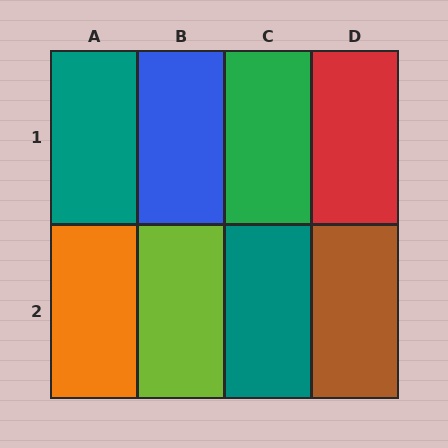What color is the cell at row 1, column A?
Teal.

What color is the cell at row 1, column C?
Green.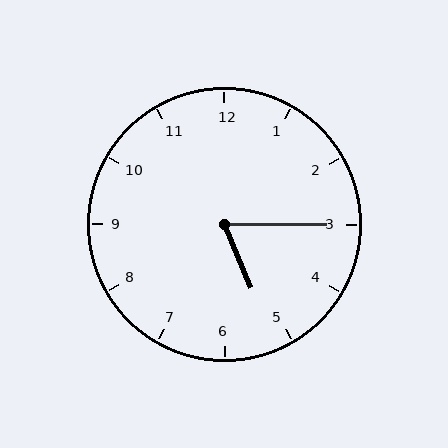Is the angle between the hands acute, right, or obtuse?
It is acute.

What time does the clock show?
5:15.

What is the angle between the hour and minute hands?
Approximately 68 degrees.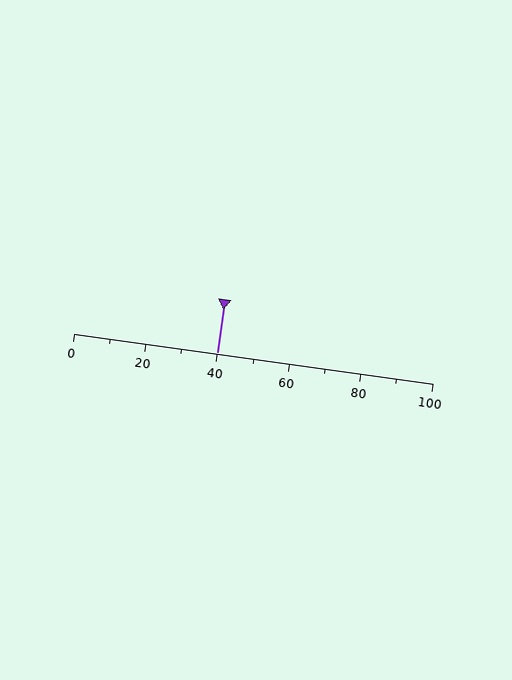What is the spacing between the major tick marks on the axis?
The major ticks are spaced 20 apart.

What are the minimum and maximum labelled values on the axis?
The axis runs from 0 to 100.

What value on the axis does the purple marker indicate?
The marker indicates approximately 40.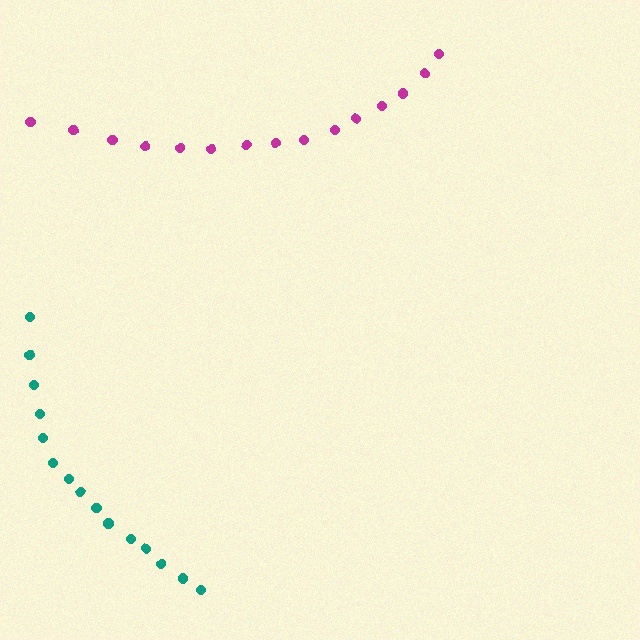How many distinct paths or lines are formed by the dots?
There are 2 distinct paths.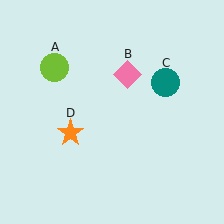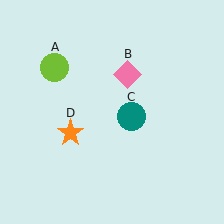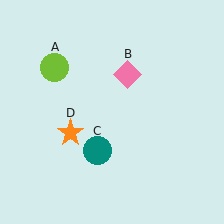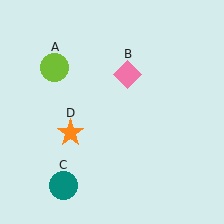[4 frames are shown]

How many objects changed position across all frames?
1 object changed position: teal circle (object C).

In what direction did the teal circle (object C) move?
The teal circle (object C) moved down and to the left.